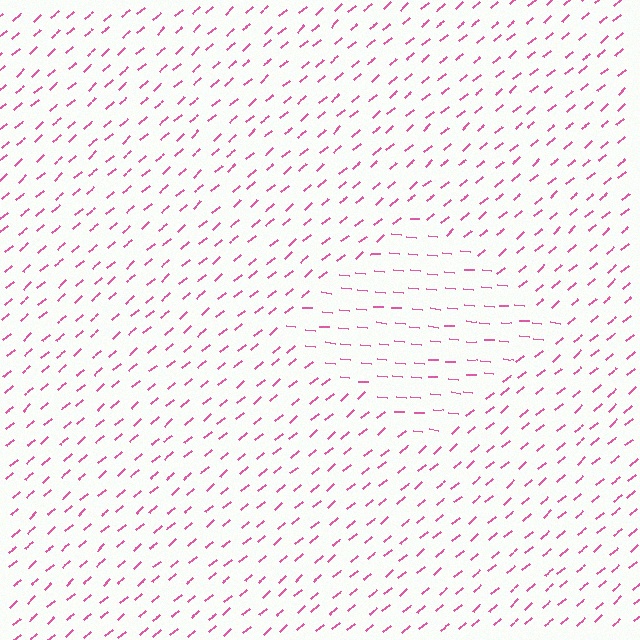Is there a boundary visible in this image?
Yes, there is a texture boundary formed by a change in line orientation.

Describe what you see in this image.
The image is filled with small pink line segments. A diamond region in the image has lines oriented differently from the surrounding lines, creating a visible texture boundary.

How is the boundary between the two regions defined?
The boundary is defined purely by a change in line orientation (approximately 45 degrees difference). All lines are the same color and thickness.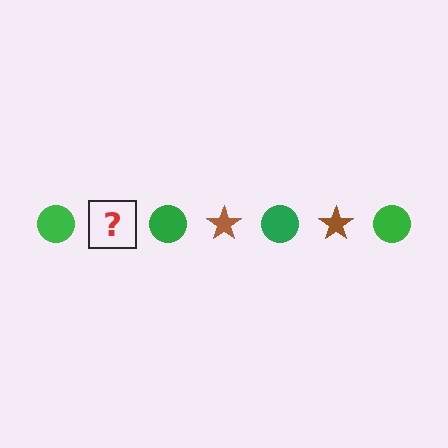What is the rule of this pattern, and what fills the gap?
The rule is that the pattern alternates between green circle and brown star. The gap should be filled with a brown star.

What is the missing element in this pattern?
The missing element is a brown star.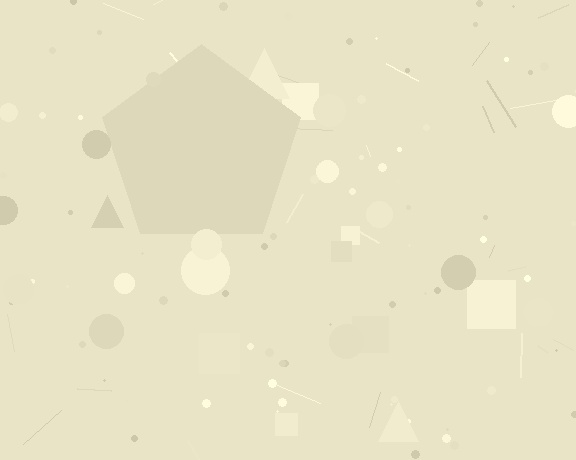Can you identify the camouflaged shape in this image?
The camouflaged shape is a pentagon.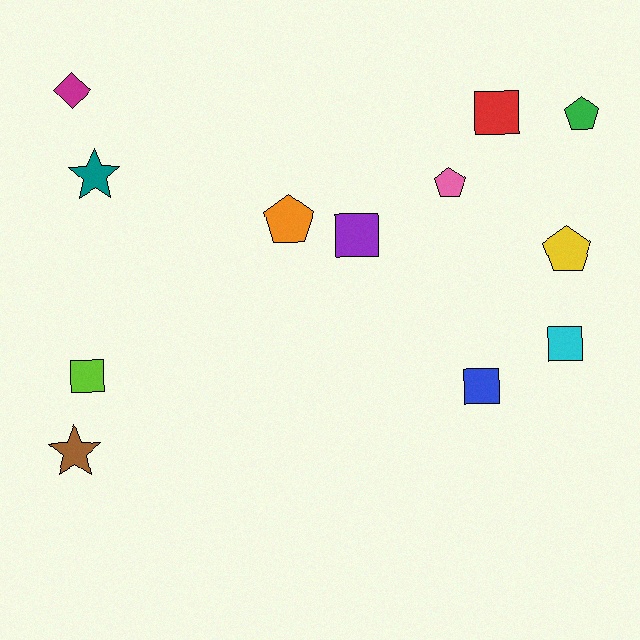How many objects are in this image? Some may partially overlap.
There are 12 objects.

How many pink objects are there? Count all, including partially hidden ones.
There is 1 pink object.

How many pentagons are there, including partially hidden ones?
There are 4 pentagons.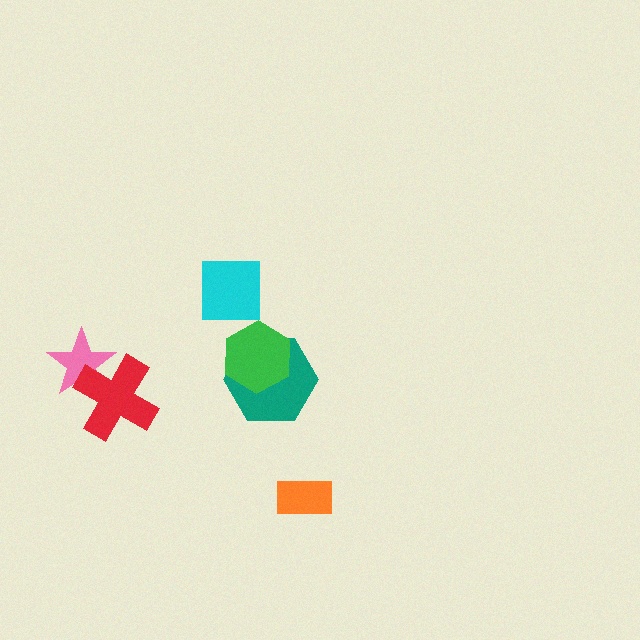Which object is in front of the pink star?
The red cross is in front of the pink star.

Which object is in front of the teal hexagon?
The green hexagon is in front of the teal hexagon.